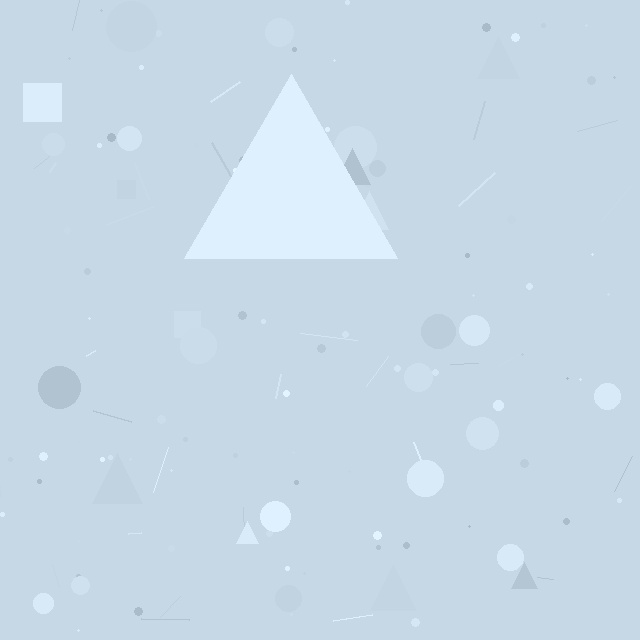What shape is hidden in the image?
A triangle is hidden in the image.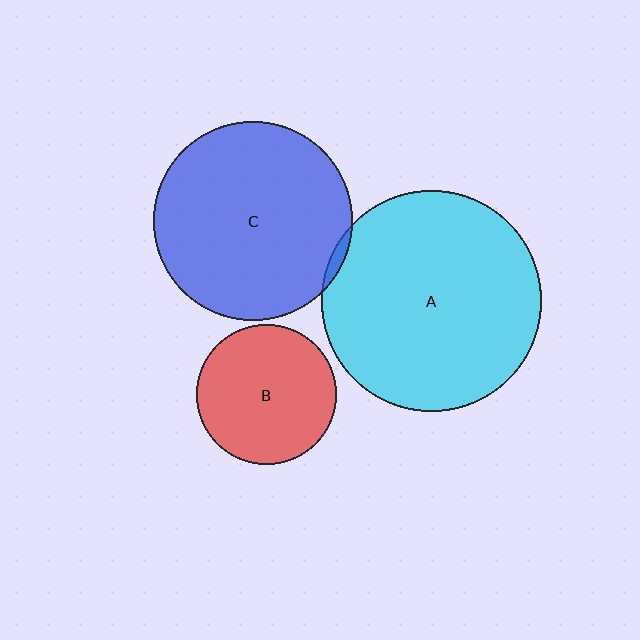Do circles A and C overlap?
Yes.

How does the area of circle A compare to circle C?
Approximately 1.2 times.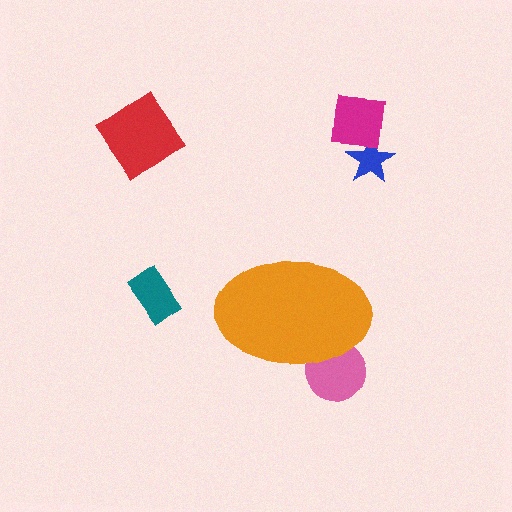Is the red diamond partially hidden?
No, the red diamond is fully visible.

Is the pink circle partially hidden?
Yes, the pink circle is partially hidden behind the orange ellipse.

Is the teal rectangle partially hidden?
No, the teal rectangle is fully visible.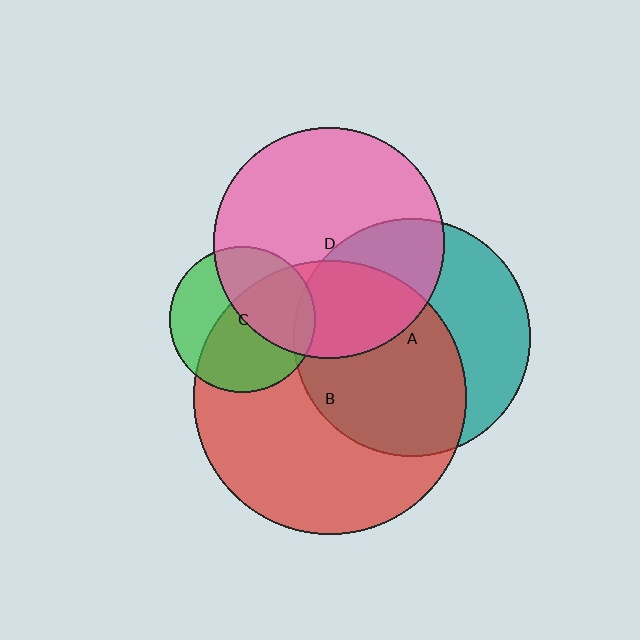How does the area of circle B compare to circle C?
Approximately 3.5 times.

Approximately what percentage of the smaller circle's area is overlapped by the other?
Approximately 45%.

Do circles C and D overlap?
Yes.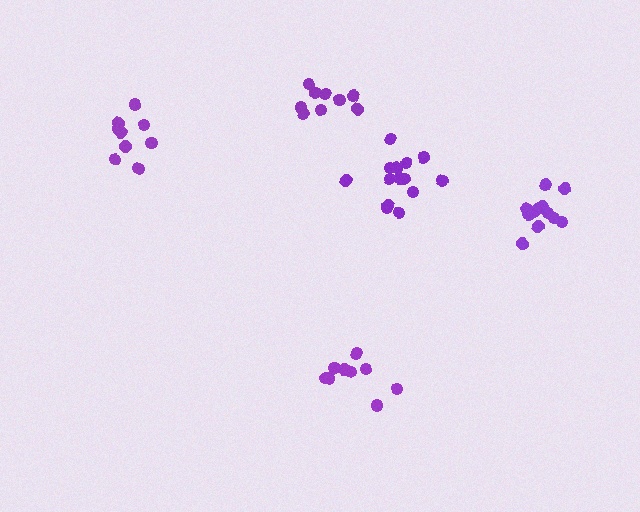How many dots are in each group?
Group 1: 9 dots, Group 2: 12 dots, Group 3: 9 dots, Group 4: 9 dots, Group 5: 14 dots (53 total).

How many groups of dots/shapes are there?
There are 5 groups.